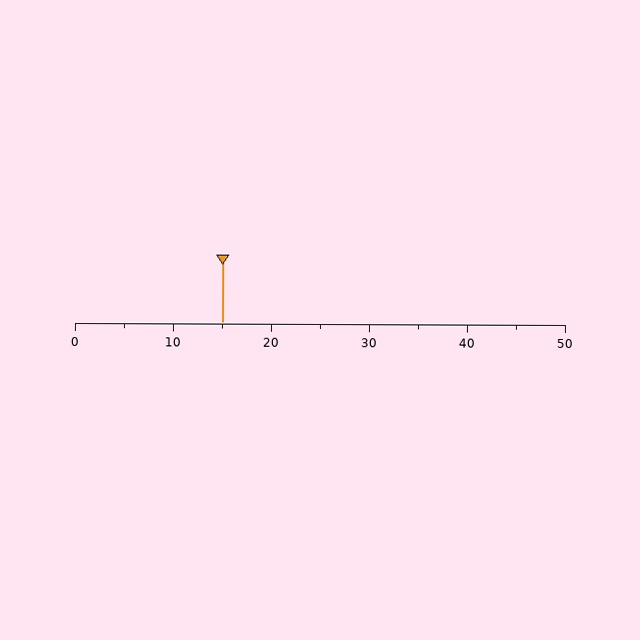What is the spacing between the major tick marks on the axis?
The major ticks are spaced 10 apart.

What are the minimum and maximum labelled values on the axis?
The axis runs from 0 to 50.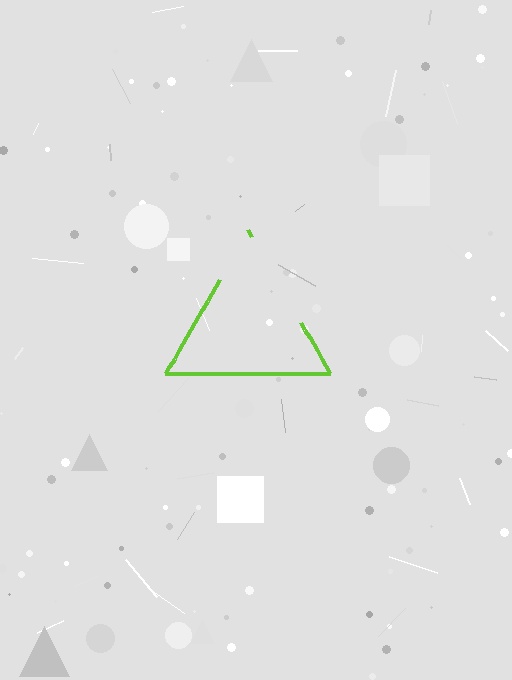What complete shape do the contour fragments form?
The contour fragments form a triangle.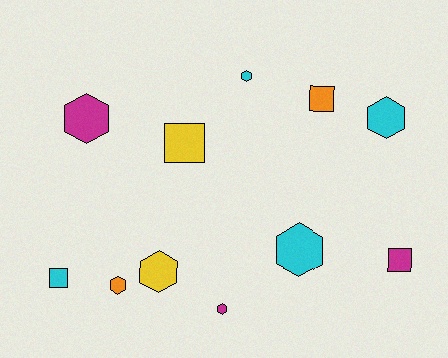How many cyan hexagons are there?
There are 3 cyan hexagons.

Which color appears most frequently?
Cyan, with 4 objects.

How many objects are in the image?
There are 11 objects.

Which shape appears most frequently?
Hexagon, with 7 objects.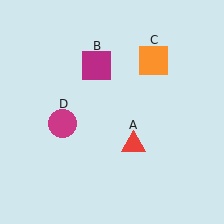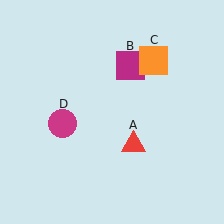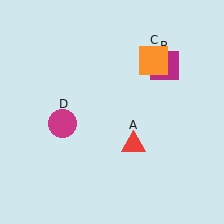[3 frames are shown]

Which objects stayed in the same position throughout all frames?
Red triangle (object A) and orange square (object C) and magenta circle (object D) remained stationary.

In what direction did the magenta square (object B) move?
The magenta square (object B) moved right.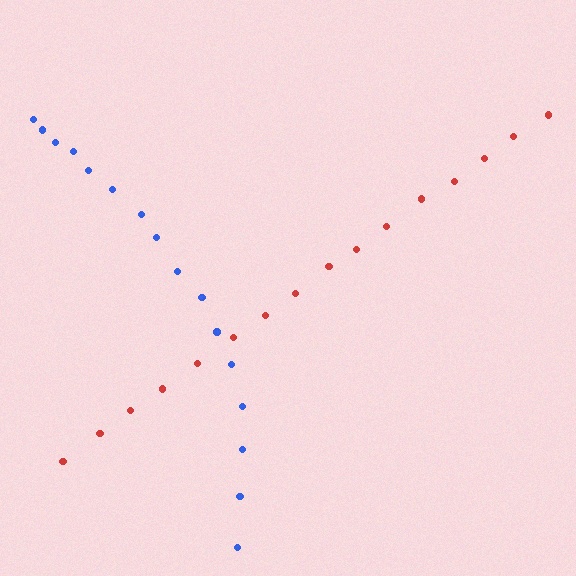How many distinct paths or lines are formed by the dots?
There are 2 distinct paths.